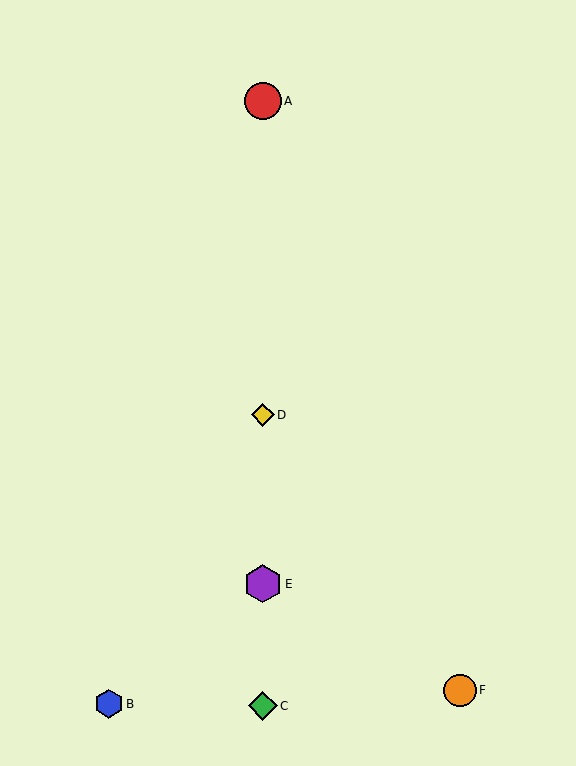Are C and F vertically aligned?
No, C is at x≈263 and F is at x≈460.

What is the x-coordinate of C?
Object C is at x≈263.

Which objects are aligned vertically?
Objects A, C, D, E are aligned vertically.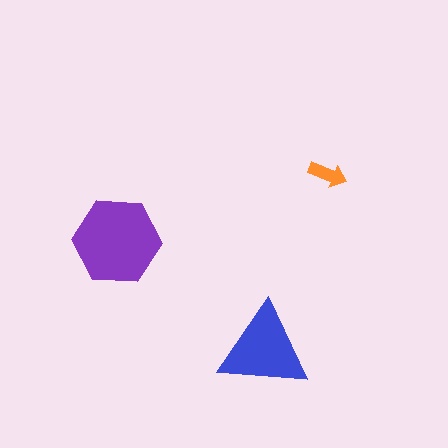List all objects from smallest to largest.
The orange arrow, the blue triangle, the purple hexagon.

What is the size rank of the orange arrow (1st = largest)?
3rd.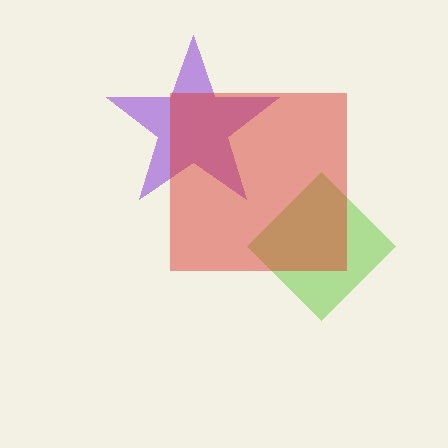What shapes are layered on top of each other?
The layered shapes are: a lime diamond, a purple star, a red square.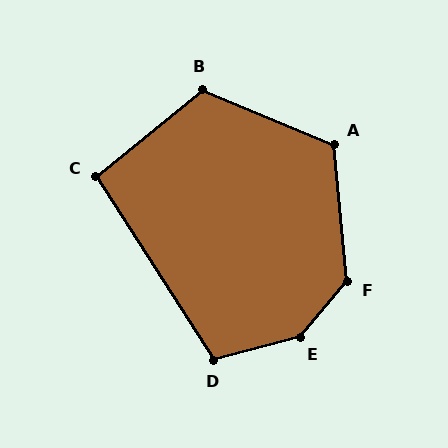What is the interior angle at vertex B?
Approximately 118 degrees (obtuse).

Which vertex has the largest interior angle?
E, at approximately 145 degrees.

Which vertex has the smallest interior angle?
C, at approximately 97 degrees.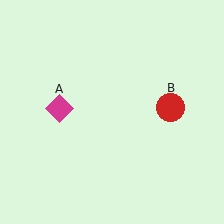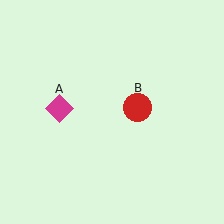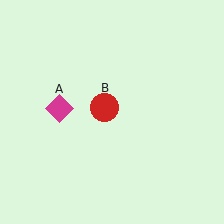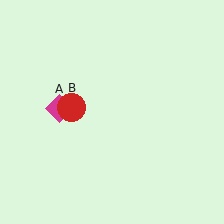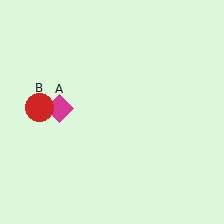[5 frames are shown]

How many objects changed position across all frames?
1 object changed position: red circle (object B).